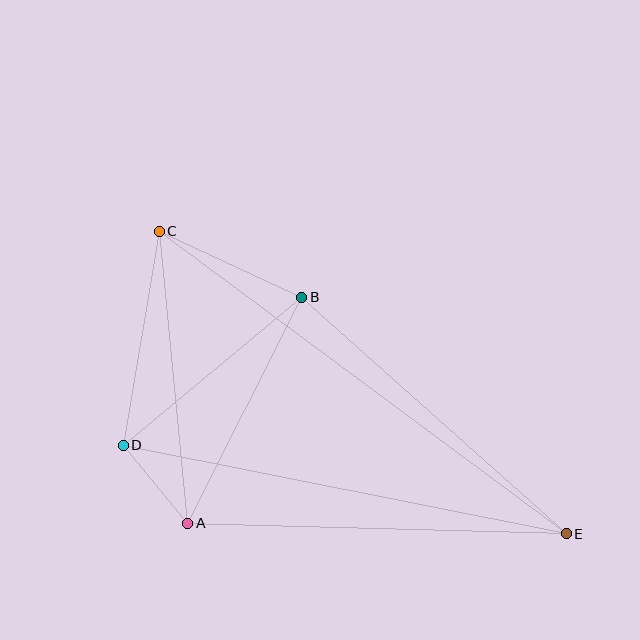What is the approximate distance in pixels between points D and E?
The distance between D and E is approximately 452 pixels.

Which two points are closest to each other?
Points A and D are closest to each other.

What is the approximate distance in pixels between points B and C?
The distance between B and C is approximately 157 pixels.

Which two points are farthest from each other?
Points C and E are farthest from each other.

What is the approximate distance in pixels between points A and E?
The distance between A and E is approximately 379 pixels.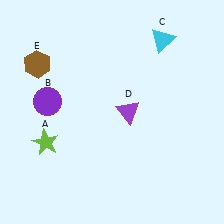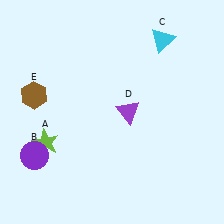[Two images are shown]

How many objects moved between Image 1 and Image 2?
2 objects moved between the two images.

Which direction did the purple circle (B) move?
The purple circle (B) moved down.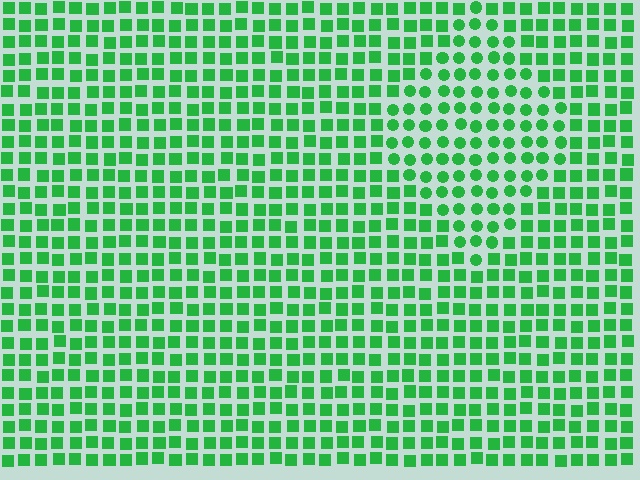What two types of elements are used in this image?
The image uses circles inside the diamond region and squares outside it.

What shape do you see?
I see a diamond.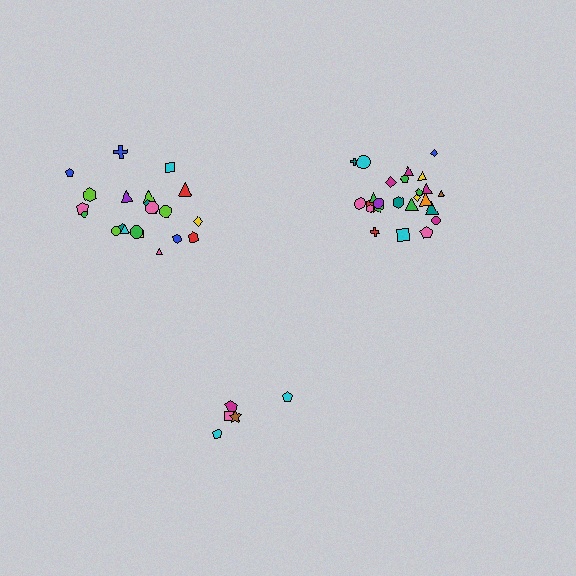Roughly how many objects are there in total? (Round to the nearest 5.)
Roughly 50 objects in total.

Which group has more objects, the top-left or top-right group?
The top-right group.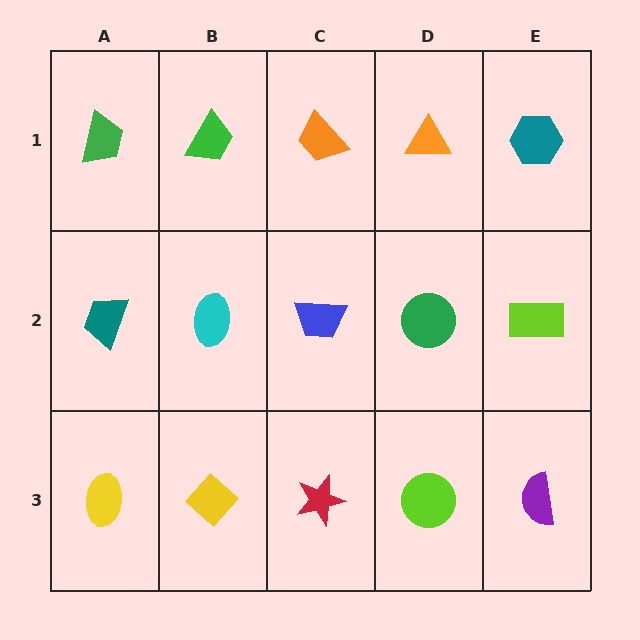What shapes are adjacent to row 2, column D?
An orange triangle (row 1, column D), a lime circle (row 3, column D), a blue trapezoid (row 2, column C), a lime rectangle (row 2, column E).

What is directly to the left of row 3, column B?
A yellow ellipse.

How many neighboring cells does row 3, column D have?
3.